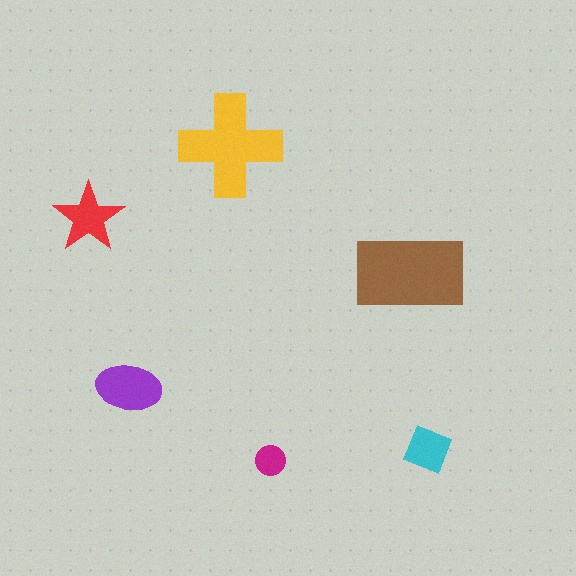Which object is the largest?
The brown rectangle.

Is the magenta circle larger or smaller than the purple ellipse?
Smaller.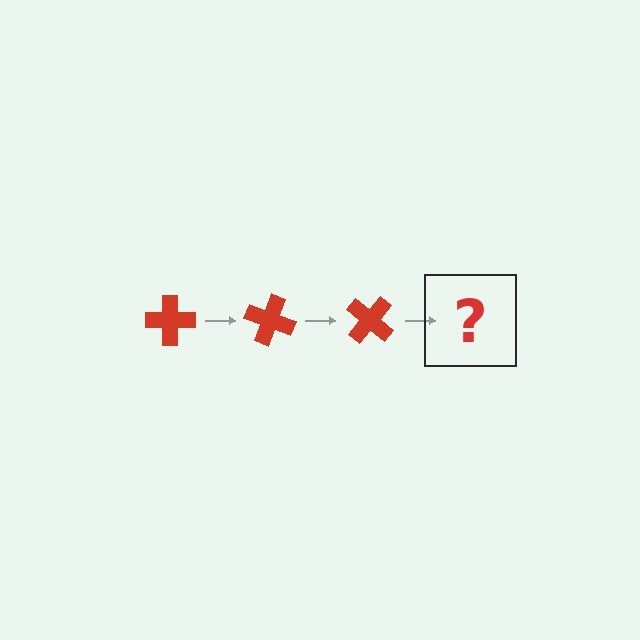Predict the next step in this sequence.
The next step is a red cross rotated 60 degrees.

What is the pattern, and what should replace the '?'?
The pattern is that the cross rotates 20 degrees each step. The '?' should be a red cross rotated 60 degrees.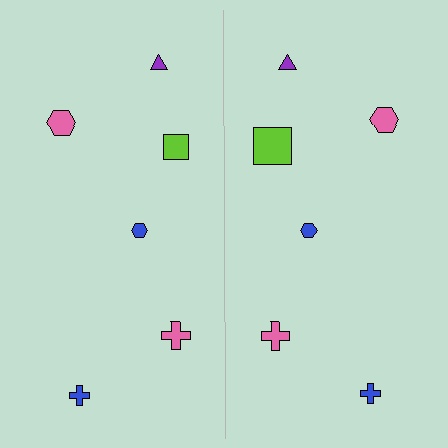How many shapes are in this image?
There are 12 shapes in this image.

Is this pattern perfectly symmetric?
No, the pattern is not perfectly symmetric. The lime square on the right side has a different size than its mirror counterpart.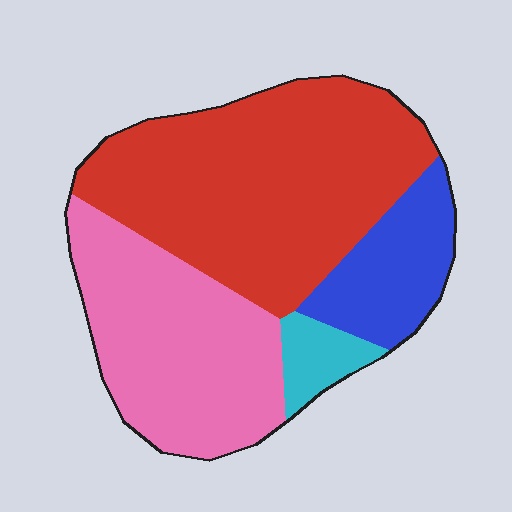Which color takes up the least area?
Cyan, at roughly 5%.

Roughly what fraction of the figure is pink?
Pink takes up about one third (1/3) of the figure.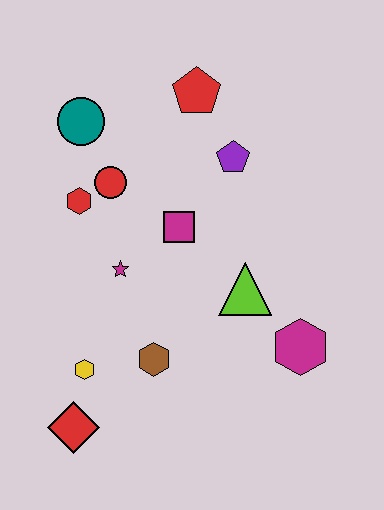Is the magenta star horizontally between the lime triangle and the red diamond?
Yes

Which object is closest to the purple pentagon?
The red pentagon is closest to the purple pentagon.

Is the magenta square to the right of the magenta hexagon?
No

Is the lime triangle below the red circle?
Yes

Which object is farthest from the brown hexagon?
The red pentagon is farthest from the brown hexagon.